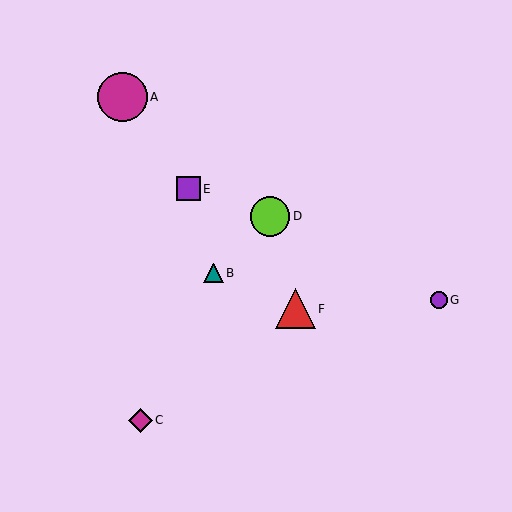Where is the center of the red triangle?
The center of the red triangle is at (295, 309).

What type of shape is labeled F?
Shape F is a red triangle.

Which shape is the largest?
The magenta circle (labeled A) is the largest.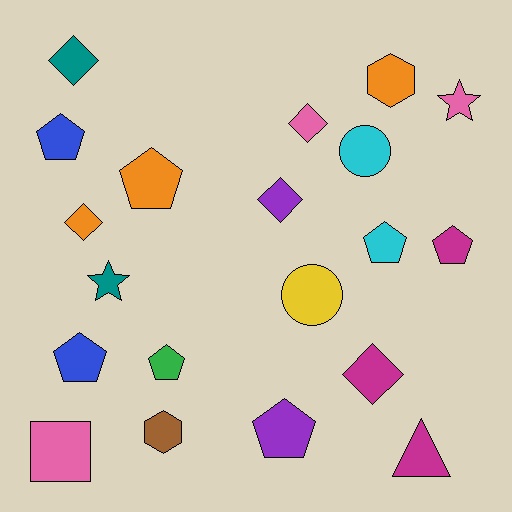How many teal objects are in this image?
There are 2 teal objects.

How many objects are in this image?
There are 20 objects.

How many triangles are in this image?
There is 1 triangle.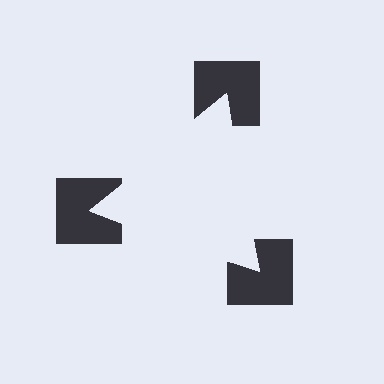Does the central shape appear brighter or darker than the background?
It typically appears slightly brighter than the background, even though no actual brightness change is drawn.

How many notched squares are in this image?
There are 3 — one at each vertex of the illusory triangle.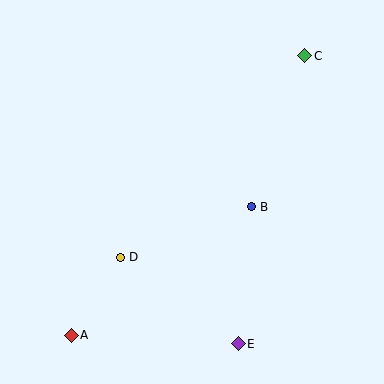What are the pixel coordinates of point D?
Point D is at (120, 257).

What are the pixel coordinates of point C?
Point C is at (305, 56).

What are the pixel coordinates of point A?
Point A is at (71, 335).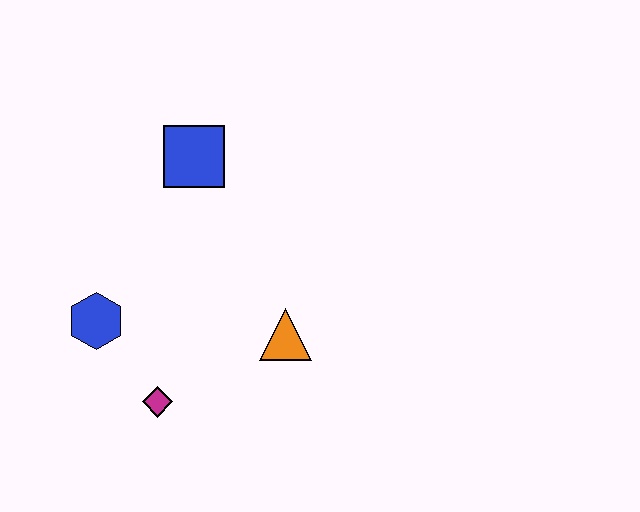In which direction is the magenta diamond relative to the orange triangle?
The magenta diamond is to the left of the orange triangle.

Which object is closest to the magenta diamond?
The blue hexagon is closest to the magenta diamond.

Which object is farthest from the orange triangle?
The blue square is farthest from the orange triangle.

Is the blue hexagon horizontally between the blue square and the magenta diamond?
No